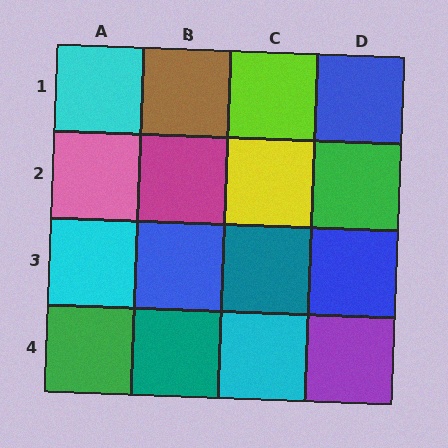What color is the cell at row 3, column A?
Cyan.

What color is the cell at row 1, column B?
Brown.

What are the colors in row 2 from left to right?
Pink, magenta, yellow, green.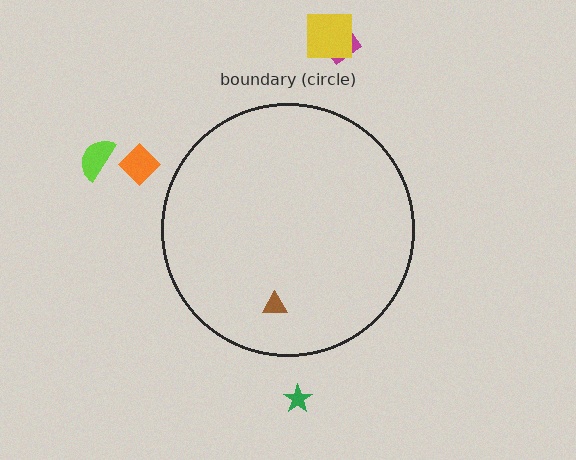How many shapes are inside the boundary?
1 inside, 5 outside.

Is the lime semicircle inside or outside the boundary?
Outside.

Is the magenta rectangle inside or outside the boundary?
Outside.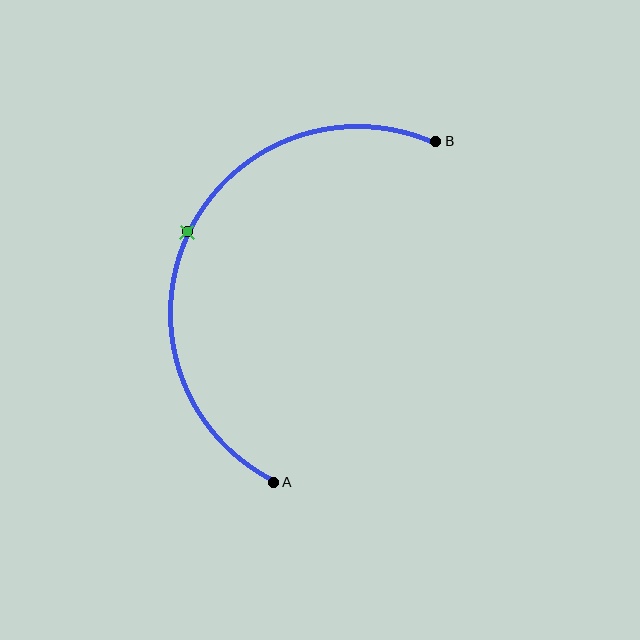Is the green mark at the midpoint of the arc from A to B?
Yes. The green mark lies on the arc at equal arc-length from both A and B — it is the arc midpoint.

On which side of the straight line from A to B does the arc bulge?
The arc bulges to the left of the straight line connecting A and B.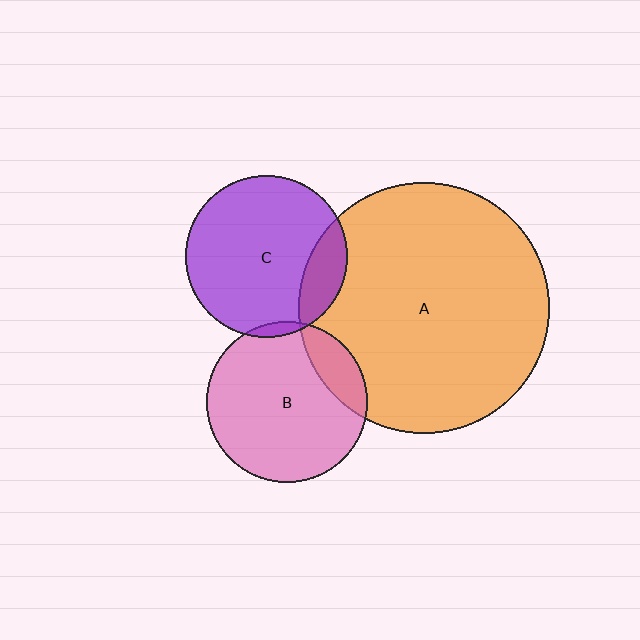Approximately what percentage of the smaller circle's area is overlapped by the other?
Approximately 15%.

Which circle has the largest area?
Circle A (orange).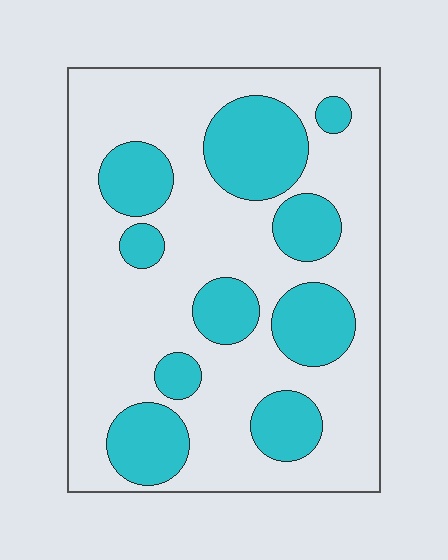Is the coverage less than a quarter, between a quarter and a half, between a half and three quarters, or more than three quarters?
Between a quarter and a half.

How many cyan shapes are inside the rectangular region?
10.